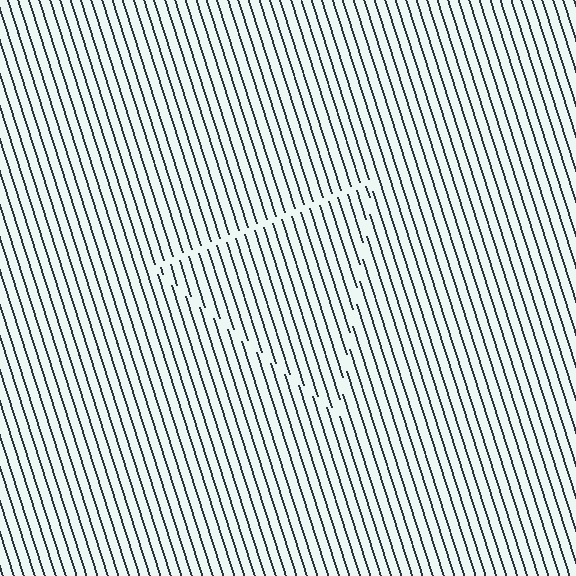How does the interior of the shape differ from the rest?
The interior of the shape contains the same grating, shifted by half a period — the contour is defined by the phase discontinuity where line-ends from the inner and outer gratings abut.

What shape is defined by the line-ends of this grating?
An illusory triangle. The interior of the shape contains the same grating, shifted by half a period — the contour is defined by the phase discontinuity where line-ends from the inner and outer gratings abut.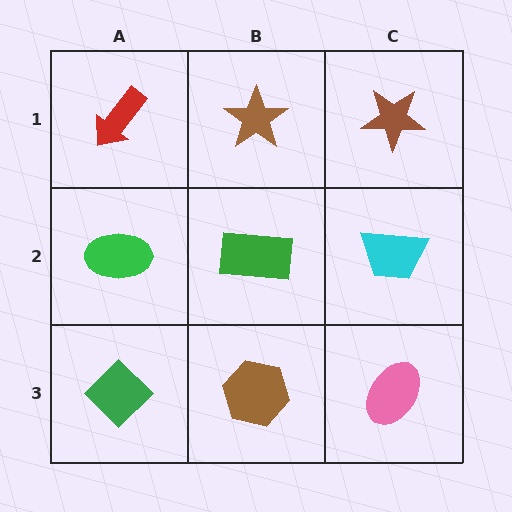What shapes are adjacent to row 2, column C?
A brown star (row 1, column C), a pink ellipse (row 3, column C), a green rectangle (row 2, column B).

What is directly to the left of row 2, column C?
A green rectangle.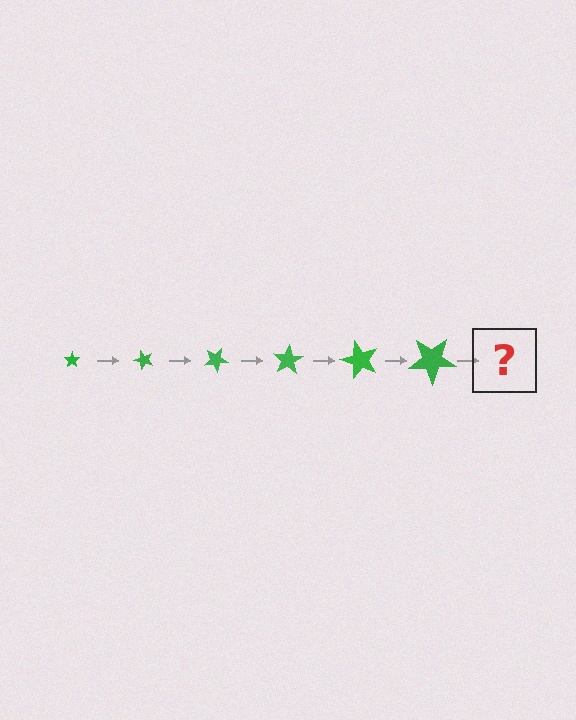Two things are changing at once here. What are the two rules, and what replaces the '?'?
The two rules are that the star grows larger each step and it rotates 50 degrees each step. The '?' should be a star, larger than the previous one and rotated 300 degrees from the start.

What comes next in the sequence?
The next element should be a star, larger than the previous one and rotated 300 degrees from the start.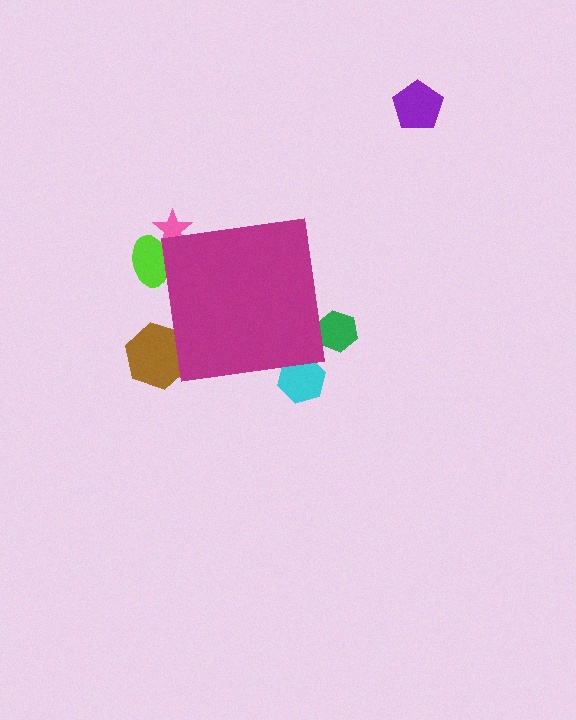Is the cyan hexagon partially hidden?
Yes, the cyan hexagon is partially hidden behind the magenta square.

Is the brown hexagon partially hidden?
Yes, the brown hexagon is partially hidden behind the magenta square.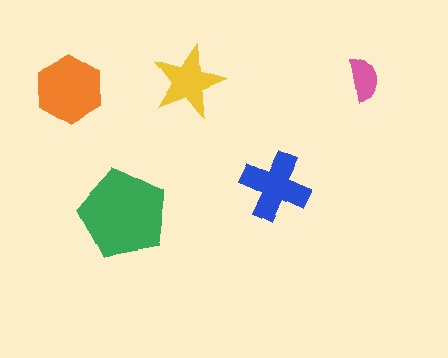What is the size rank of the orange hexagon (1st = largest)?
2nd.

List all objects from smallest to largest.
The pink semicircle, the yellow star, the blue cross, the orange hexagon, the green pentagon.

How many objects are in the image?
There are 5 objects in the image.